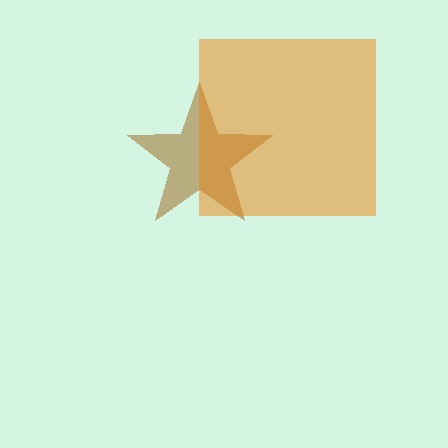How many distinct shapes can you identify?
There are 2 distinct shapes: a brown star, an orange square.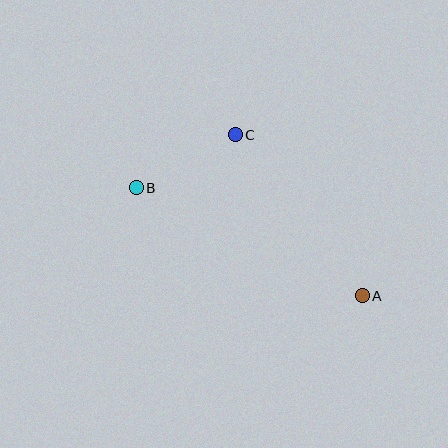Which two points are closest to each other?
Points B and C are closest to each other.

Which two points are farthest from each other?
Points A and B are farthest from each other.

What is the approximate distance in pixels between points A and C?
The distance between A and C is approximately 205 pixels.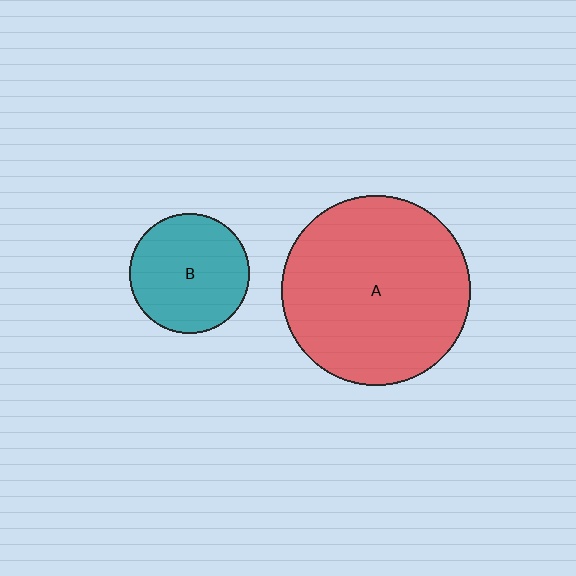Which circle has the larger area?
Circle A (red).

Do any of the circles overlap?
No, none of the circles overlap.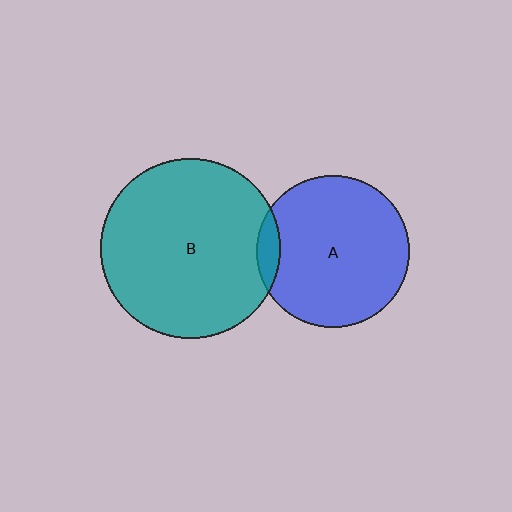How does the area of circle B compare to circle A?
Approximately 1.4 times.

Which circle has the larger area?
Circle B (teal).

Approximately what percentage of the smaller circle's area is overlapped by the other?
Approximately 10%.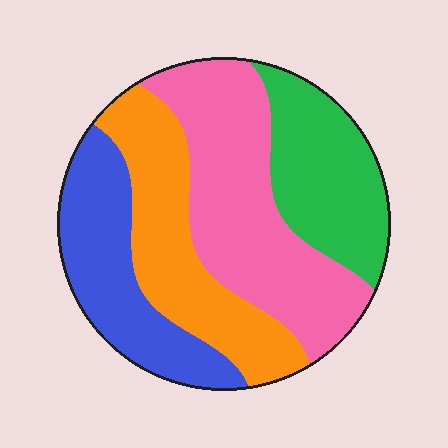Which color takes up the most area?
Pink, at roughly 35%.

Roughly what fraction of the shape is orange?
Orange takes up about one quarter (1/4) of the shape.